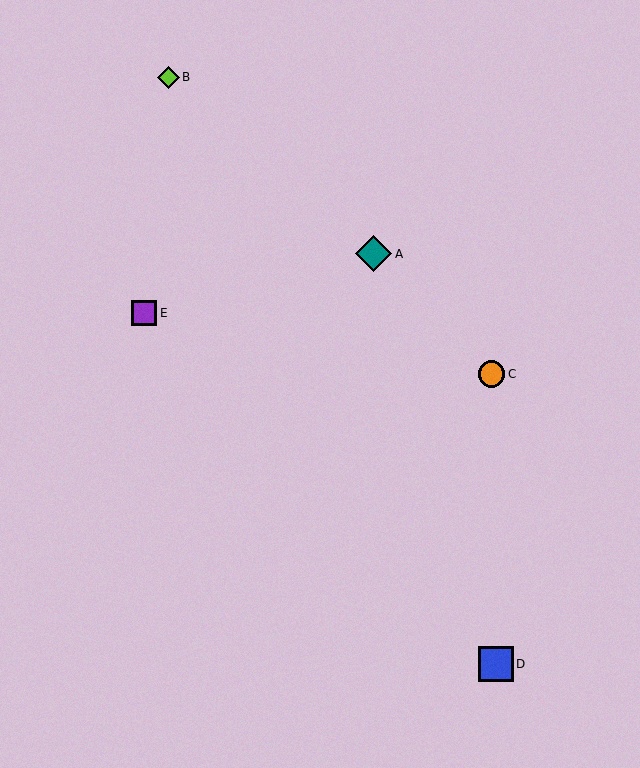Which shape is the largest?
The teal diamond (labeled A) is the largest.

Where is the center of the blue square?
The center of the blue square is at (495, 665).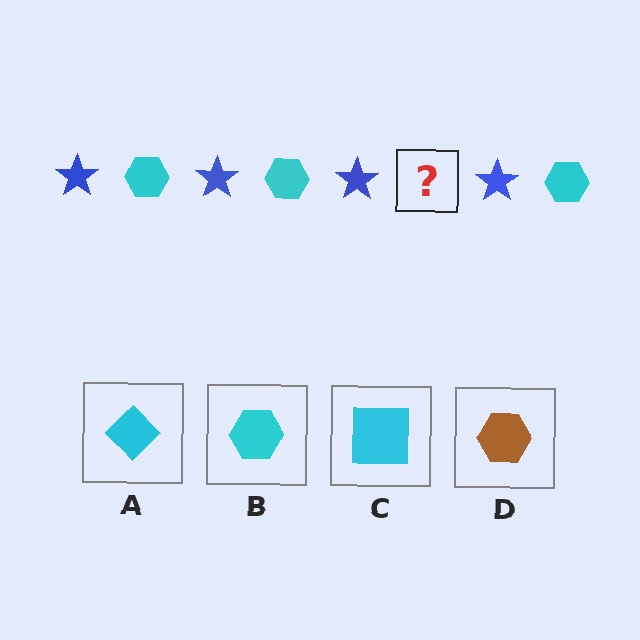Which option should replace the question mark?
Option B.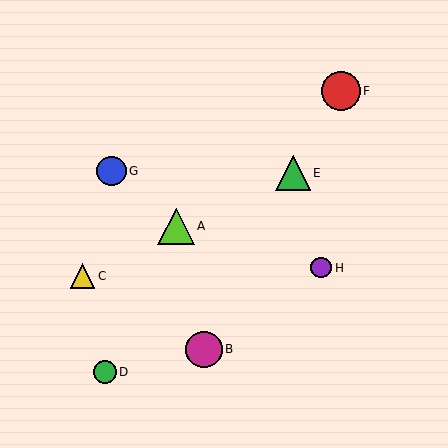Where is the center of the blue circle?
The center of the blue circle is at (112, 171).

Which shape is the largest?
The red circle (labeled F) is the largest.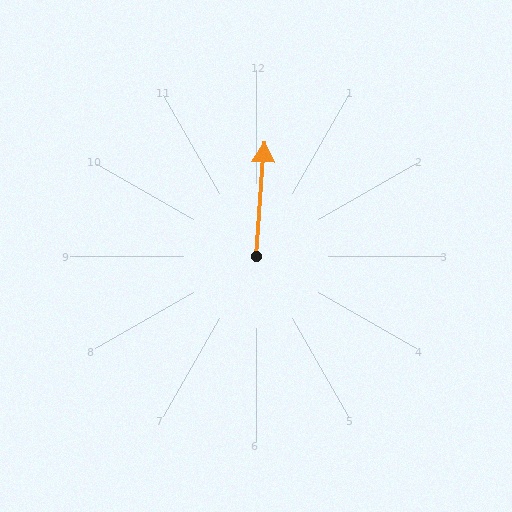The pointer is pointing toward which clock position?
Roughly 12 o'clock.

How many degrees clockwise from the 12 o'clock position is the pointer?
Approximately 4 degrees.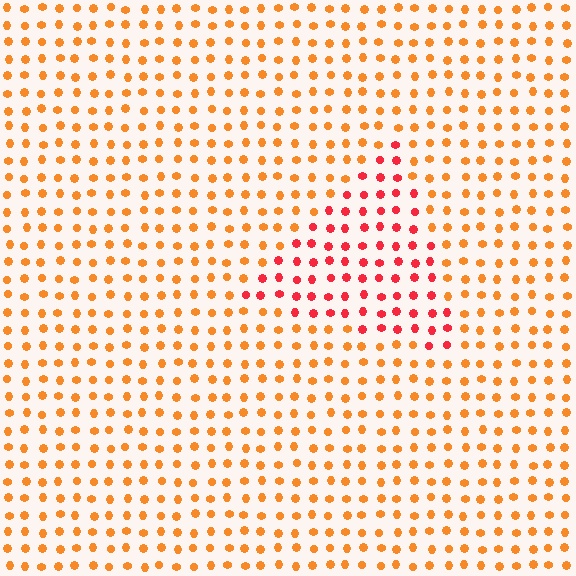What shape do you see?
I see a triangle.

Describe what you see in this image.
The image is filled with small orange elements in a uniform arrangement. A triangle-shaped region is visible where the elements are tinted to a slightly different hue, forming a subtle color boundary.